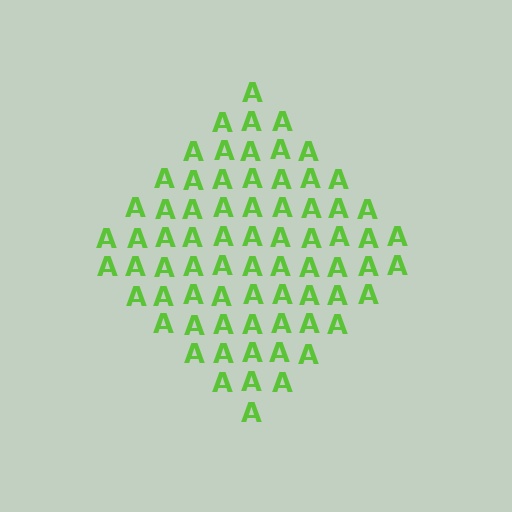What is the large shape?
The large shape is a diamond.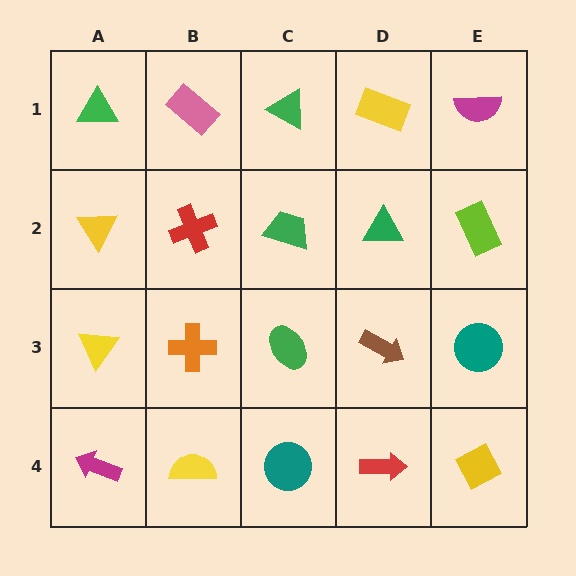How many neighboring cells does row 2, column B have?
4.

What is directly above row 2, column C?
A green triangle.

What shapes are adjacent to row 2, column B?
A pink rectangle (row 1, column B), an orange cross (row 3, column B), a yellow triangle (row 2, column A), a green trapezoid (row 2, column C).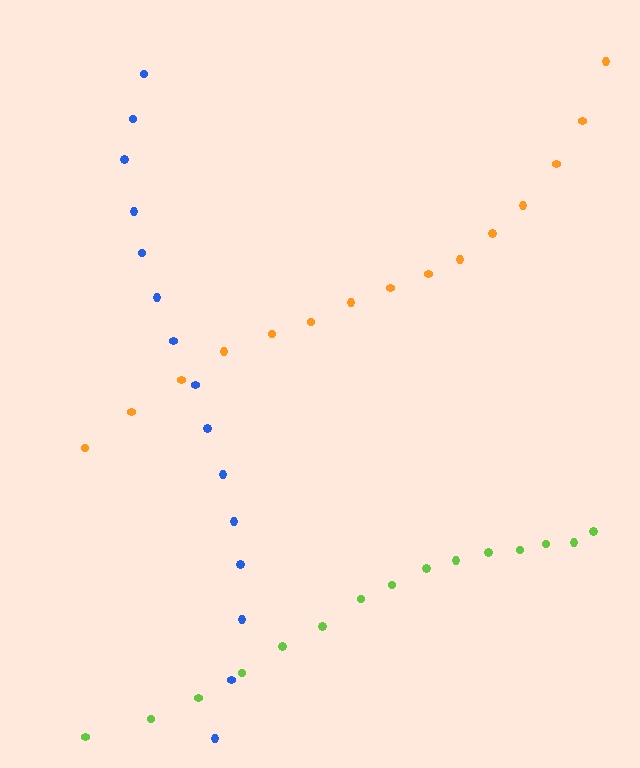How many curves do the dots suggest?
There are 3 distinct paths.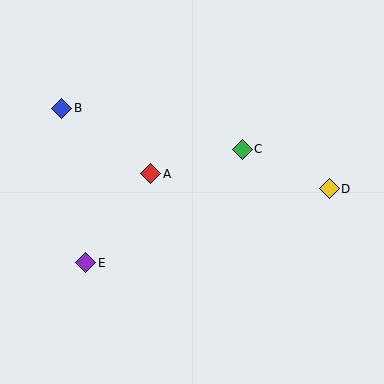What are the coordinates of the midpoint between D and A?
The midpoint between D and A is at (240, 181).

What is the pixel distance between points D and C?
The distance between D and C is 95 pixels.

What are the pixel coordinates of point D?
Point D is at (329, 189).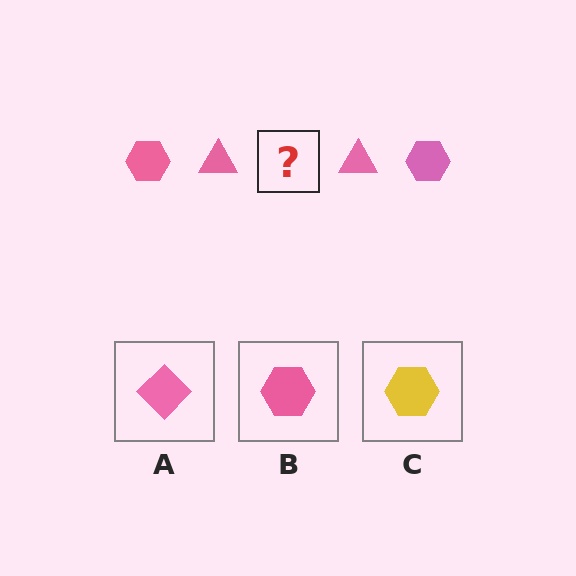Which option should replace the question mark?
Option B.